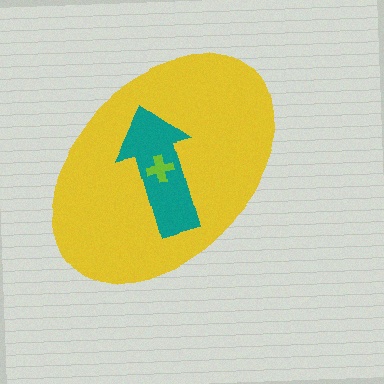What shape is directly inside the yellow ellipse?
The teal arrow.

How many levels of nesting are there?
3.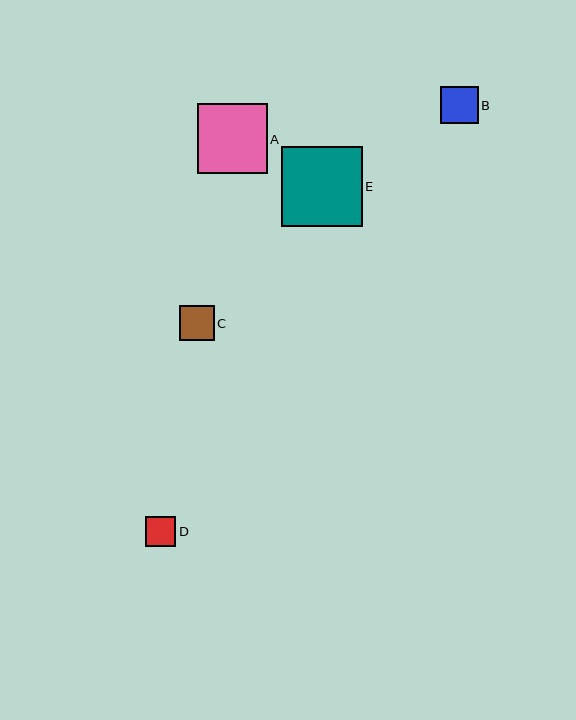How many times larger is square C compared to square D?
Square C is approximately 1.1 times the size of square D.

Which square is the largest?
Square E is the largest with a size of approximately 81 pixels.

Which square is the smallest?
Square D is the smallest with a size of approximately 30 pixels.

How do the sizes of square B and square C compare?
Square B and square C are approximately the same size.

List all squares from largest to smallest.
From largest to smallest: E, A, B, C, D.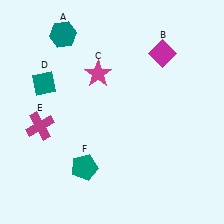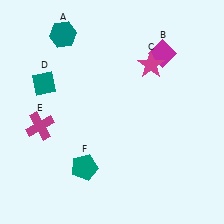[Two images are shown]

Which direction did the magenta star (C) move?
The magenta star (C) moved right.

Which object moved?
The magenta star (C) moved right.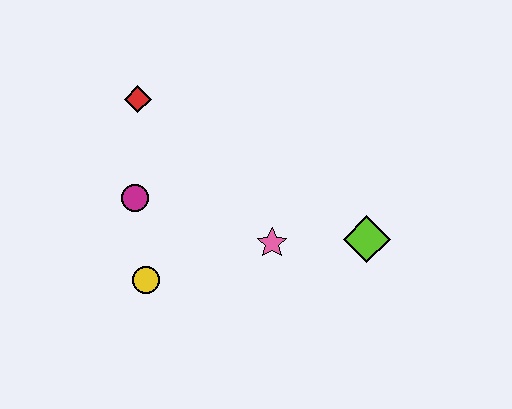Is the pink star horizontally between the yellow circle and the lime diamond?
Yes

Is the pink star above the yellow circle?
Yes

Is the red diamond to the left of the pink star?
Yes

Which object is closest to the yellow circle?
The magenta circle is closest to the yellow circle.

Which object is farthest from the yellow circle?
The lime diamond is farthest from the yellow circle.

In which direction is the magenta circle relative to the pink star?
The magenta circle is to the left of the pink star.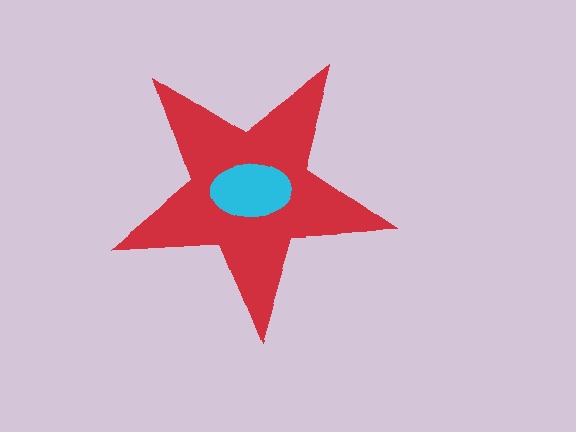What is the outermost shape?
The red star.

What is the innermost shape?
The cyan ellipse.